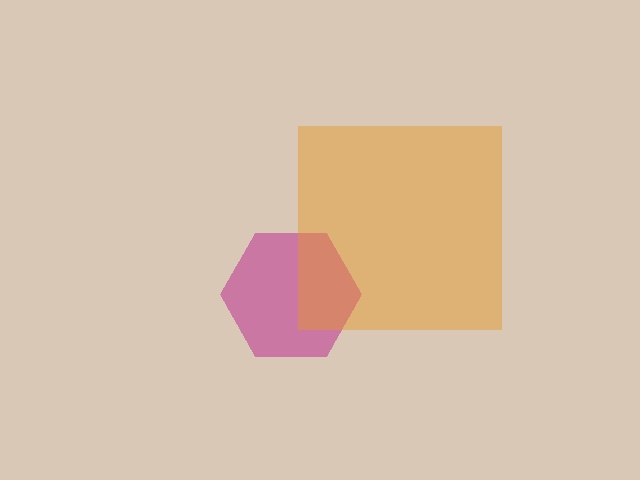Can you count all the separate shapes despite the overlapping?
Yes, there are 2 separate shapes.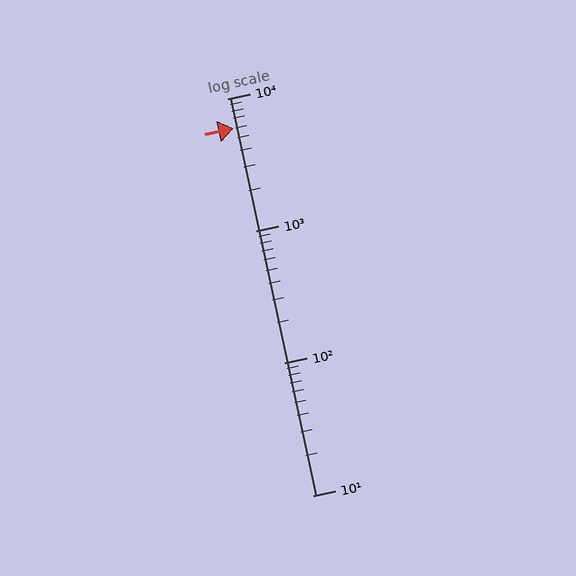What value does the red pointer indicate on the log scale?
The pointer indicates approximately 6000.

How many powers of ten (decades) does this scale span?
The scale spans 3 decades, from 10 to 10000.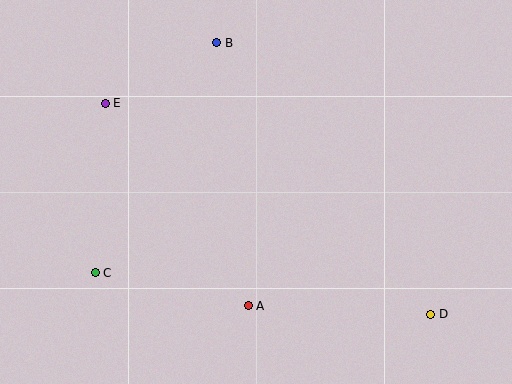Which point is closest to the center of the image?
Point A at (248, 306) is closest to the center.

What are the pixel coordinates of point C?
Point C is at (95, 273).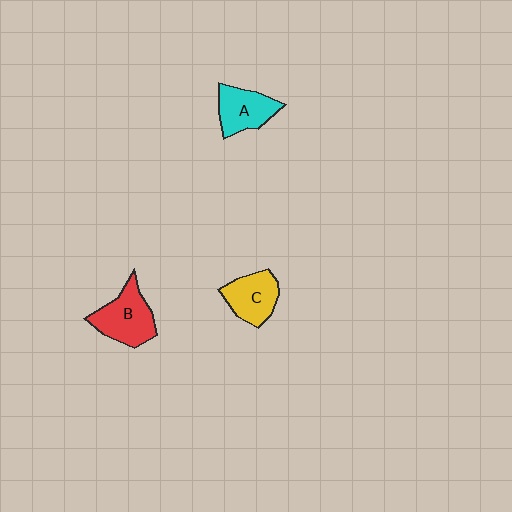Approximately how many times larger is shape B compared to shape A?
Approximately 1.3 times.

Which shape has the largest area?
Shape B (red).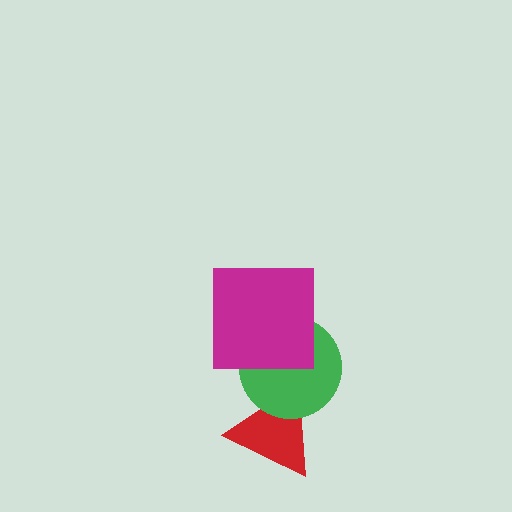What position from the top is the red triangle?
The red triangle is 3rd from the top.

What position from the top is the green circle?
The green circle is 2nd from the top.